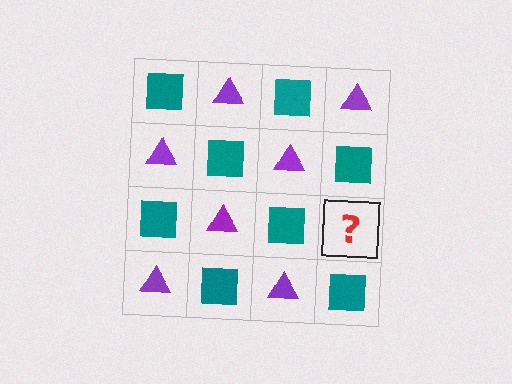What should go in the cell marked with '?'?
The missing cell should contain a purple triangle.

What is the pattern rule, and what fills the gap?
The rule is that it alternates teal square and purple triangle in a checkerboard pattern. The gap should be filled with a purple triangle.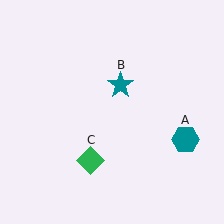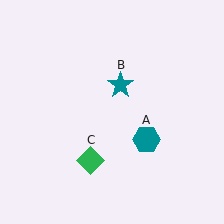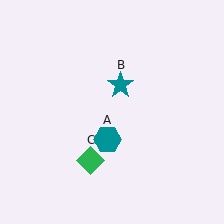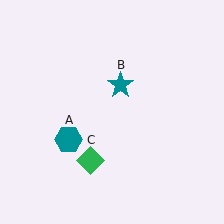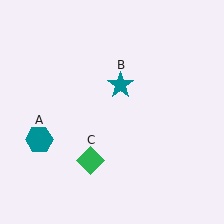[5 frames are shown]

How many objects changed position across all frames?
1 object changed position: teal hexagon (object A).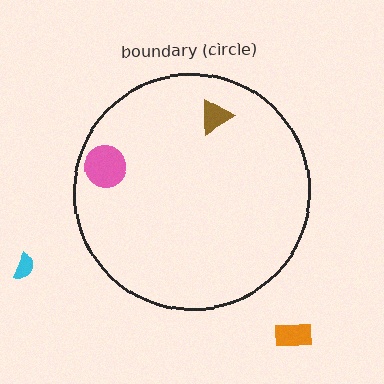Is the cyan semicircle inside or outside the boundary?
Outside.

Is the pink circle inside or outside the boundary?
Inside.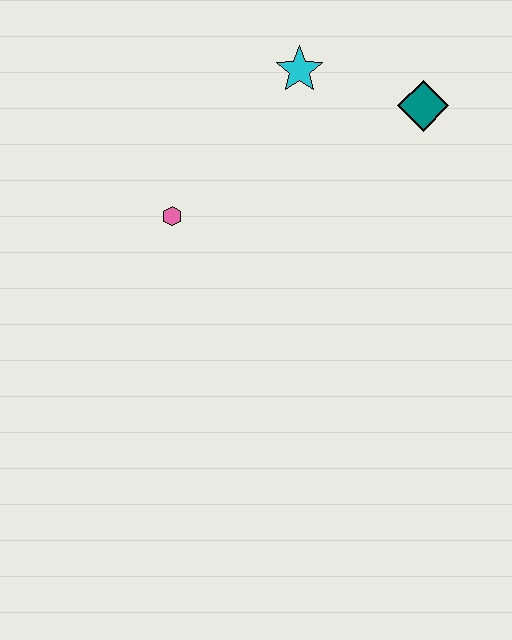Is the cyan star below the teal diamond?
No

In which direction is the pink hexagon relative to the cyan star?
The pink hexagon is below the cyan star.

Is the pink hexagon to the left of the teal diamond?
Yes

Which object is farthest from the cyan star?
The pink hexagon is farthest from the cyan star.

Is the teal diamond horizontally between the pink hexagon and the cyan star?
No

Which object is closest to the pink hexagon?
The cyan star is closest to the pink hexagon.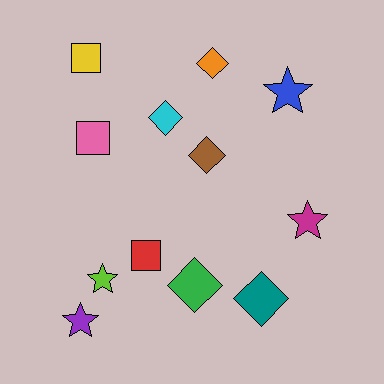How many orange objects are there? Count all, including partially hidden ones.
There is 1 orange object.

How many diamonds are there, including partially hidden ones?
There are 5 diamonds.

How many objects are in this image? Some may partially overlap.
There are 12 objects.